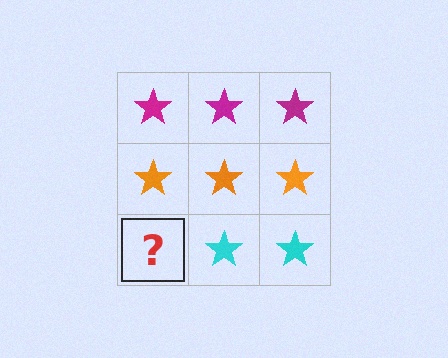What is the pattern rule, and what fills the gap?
The rule is that each row has a consistent color. The gap should be filled with a cyan star.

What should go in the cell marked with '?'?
The missing cell should contain a cyan star.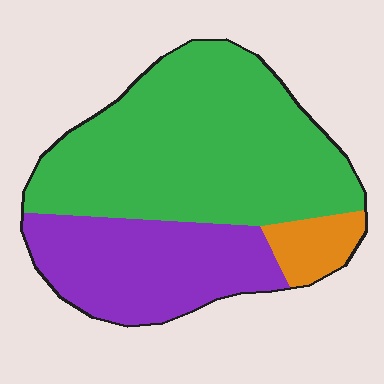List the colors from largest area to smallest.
From largest to smallest: green, purple, orange.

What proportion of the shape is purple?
Purple takes up about one third (1/3) of the shape.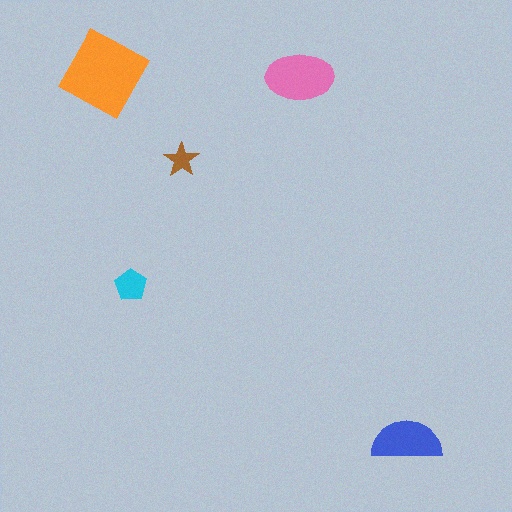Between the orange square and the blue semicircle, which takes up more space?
The orange square.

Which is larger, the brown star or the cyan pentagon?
The cyan pentagon.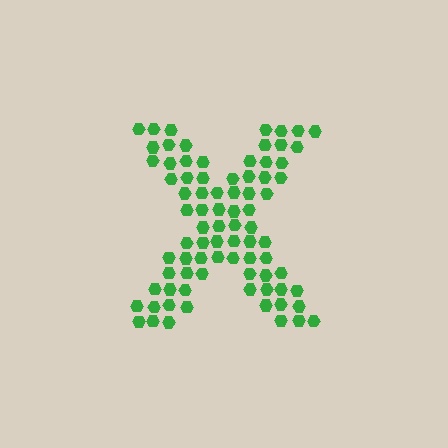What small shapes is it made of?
It is made of small hexagons.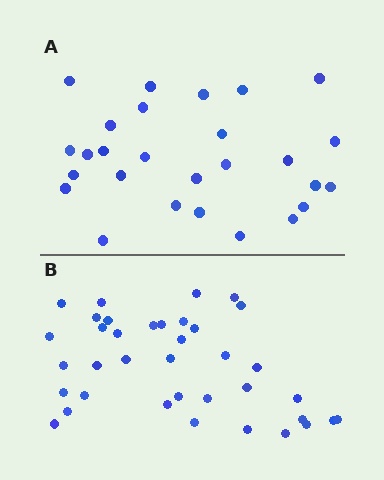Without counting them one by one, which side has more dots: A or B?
Region B (the bottom region) has more dots.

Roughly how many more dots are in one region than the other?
Region B has roughly 10 or so more dots than region A.